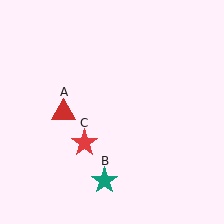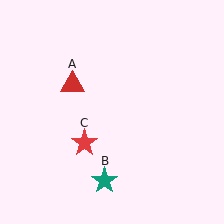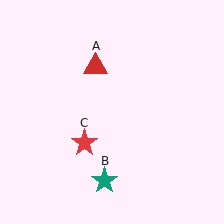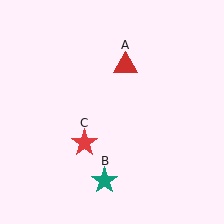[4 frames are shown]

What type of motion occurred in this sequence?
The red triangle (object A) rotated clockwise around the center of the scene.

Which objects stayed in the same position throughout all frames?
Teal star (object B) and red star (object C) remained stationary.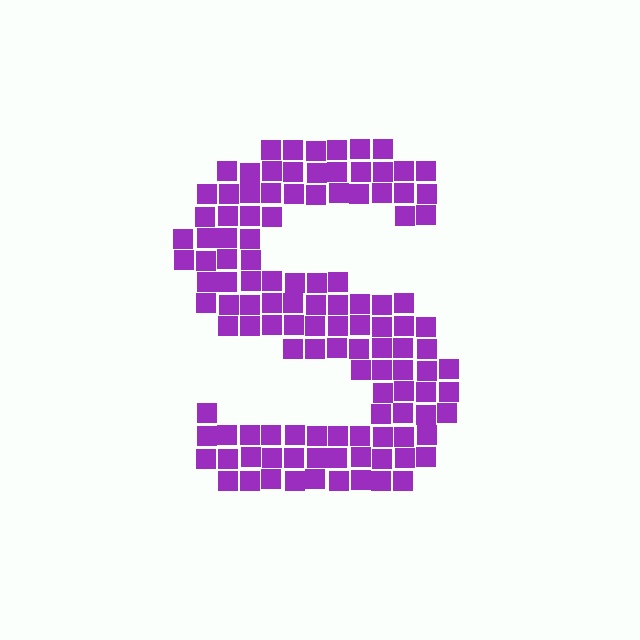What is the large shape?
The large shape is the letter S.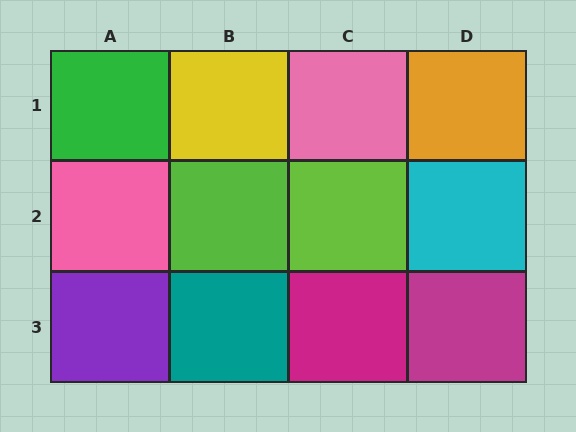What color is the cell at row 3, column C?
Magenta.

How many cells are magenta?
2 cells are magenta.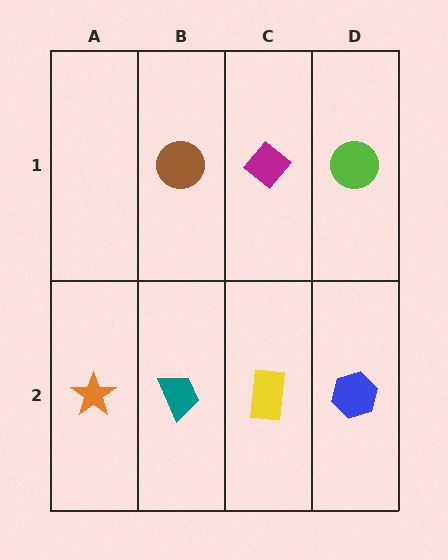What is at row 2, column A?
An orange star.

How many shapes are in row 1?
3 shapes.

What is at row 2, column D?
A blue hexagon.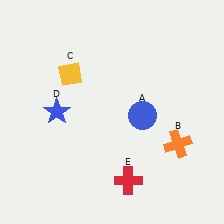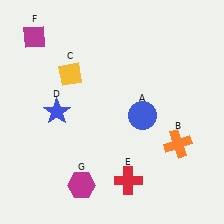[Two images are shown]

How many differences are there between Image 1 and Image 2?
There are 2 differences between the two images.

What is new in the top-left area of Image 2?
A magenta diamond (F) was added in the top-left area of Image 2.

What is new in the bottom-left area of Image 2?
A magenta hexagon (G) was added in the bottom-left area of Image 2.